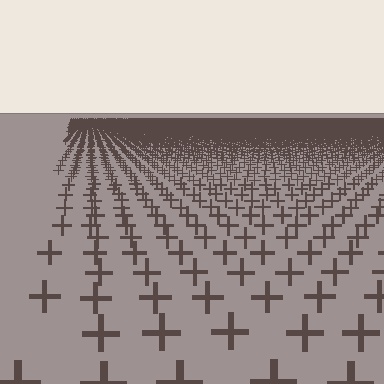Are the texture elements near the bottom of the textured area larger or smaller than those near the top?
Larger. Near the bottom, elements are closer to the viewer and appear at a bigger on-screen size.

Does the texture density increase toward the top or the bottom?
Density increases toward the top.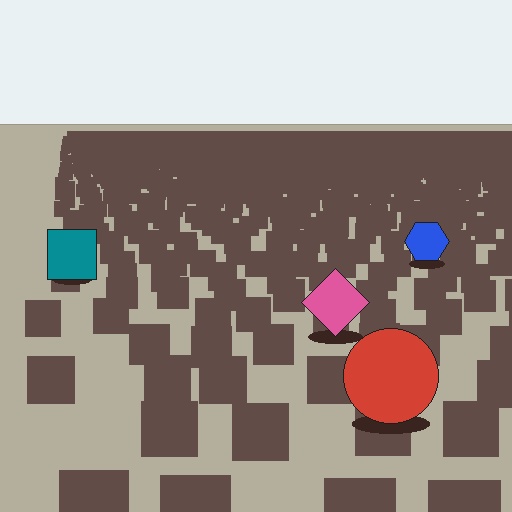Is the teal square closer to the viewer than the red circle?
No. The red circle is closer — you can tell from the texture gradient: the ground texture is coarser near it.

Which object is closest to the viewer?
The red circle is closest. The texture marks near it are larger and more spread out.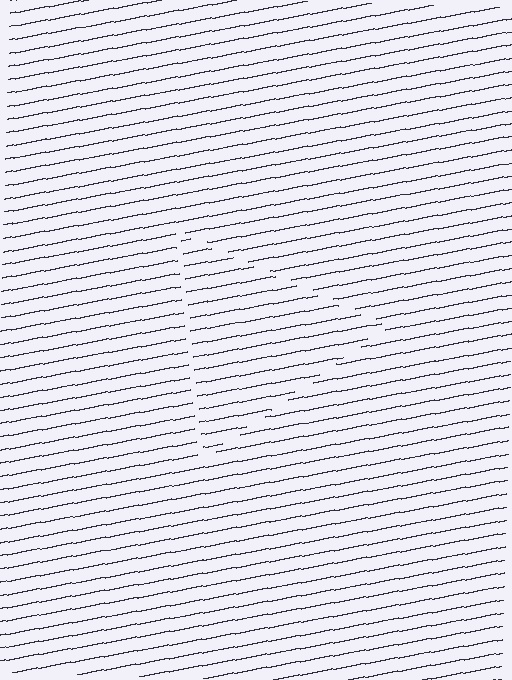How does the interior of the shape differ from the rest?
The interior of the shape contains the same grating, shifted by half a period — the contour is defined by the phase discontinuity where line-ends from the inner and outer gratings abut.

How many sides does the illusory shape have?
3 sides — the line-ends trace a triangle.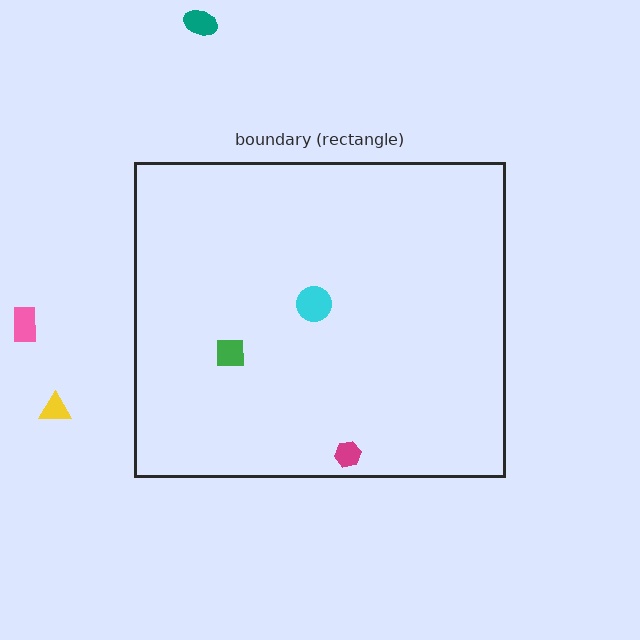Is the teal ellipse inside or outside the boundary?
Outside.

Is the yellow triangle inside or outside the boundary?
Outside.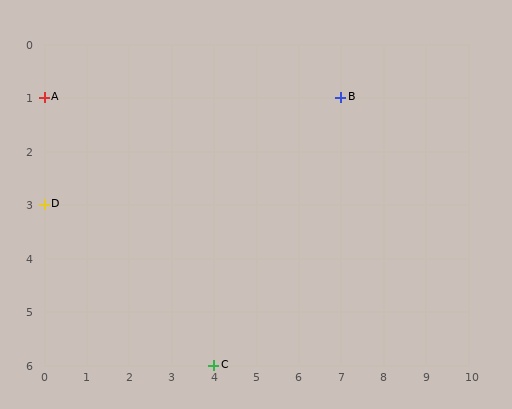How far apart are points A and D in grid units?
Points A and D are 2 rows apart.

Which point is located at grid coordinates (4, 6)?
Point C is at (4, 6).